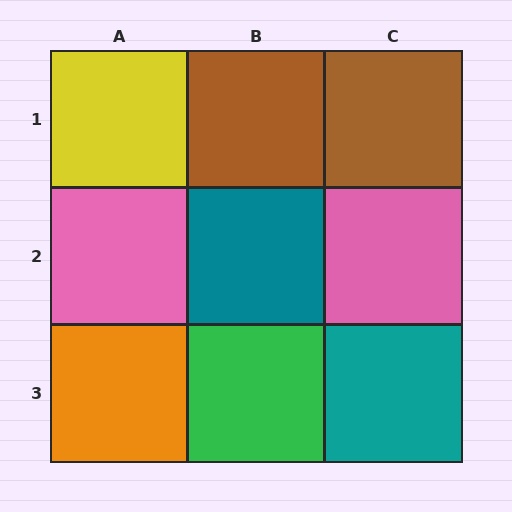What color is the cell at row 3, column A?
Orange.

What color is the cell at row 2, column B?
Teal.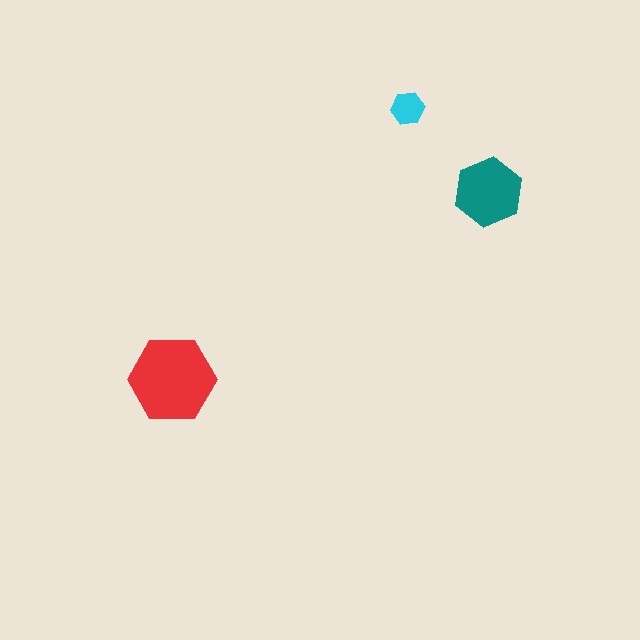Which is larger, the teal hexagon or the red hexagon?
The red one.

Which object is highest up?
The cyan hexagon is topmost.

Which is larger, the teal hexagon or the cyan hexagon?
The teal one.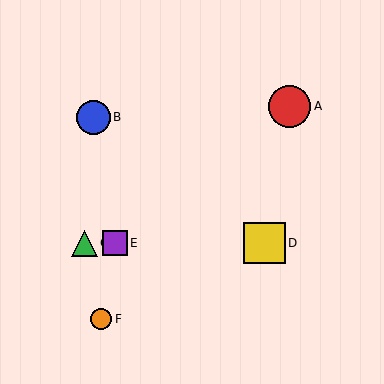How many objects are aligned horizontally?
3 objects (C, D, E) are aligned horizontally.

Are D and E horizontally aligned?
Yes, both are at y≈243.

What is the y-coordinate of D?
Object D is at y≈243.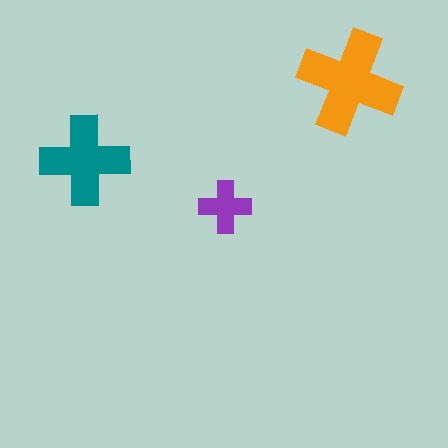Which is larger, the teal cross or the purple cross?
The teal one.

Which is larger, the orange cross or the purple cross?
The orange one.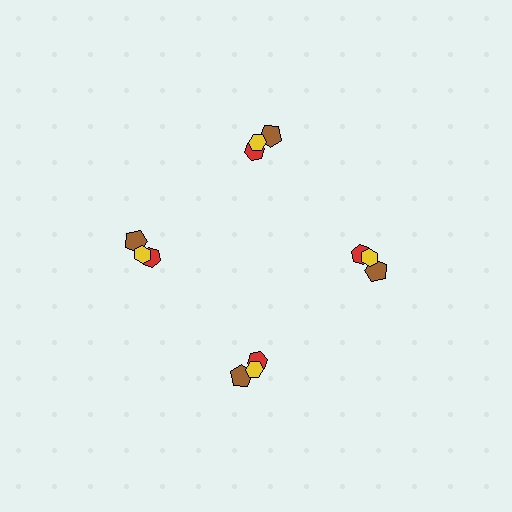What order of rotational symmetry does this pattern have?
This pattern has 4-fold rotational symmetry.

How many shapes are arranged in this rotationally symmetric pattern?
There are 12 shapes, arranged in 4 groups of 3.